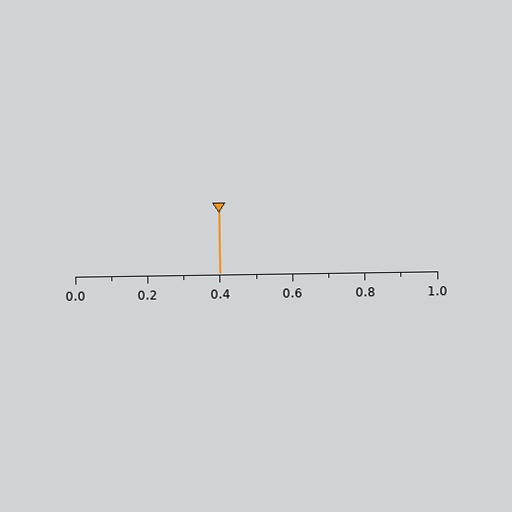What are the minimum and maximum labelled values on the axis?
The axis runs from 0.0 to 1.0.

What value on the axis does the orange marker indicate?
The marker indicates approximately 0.4.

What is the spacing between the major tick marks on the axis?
The major ticks are spaced 0.2 apart.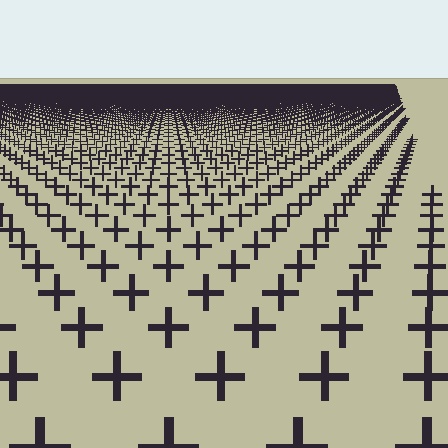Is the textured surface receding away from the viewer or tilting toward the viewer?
The surface is receding away from the viewer. Texture elements get smaller and denser toward the top.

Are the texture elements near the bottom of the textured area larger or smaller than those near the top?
Larger. Near the bottom, elements are closer to the viewer and appear at a bigger on-screen size.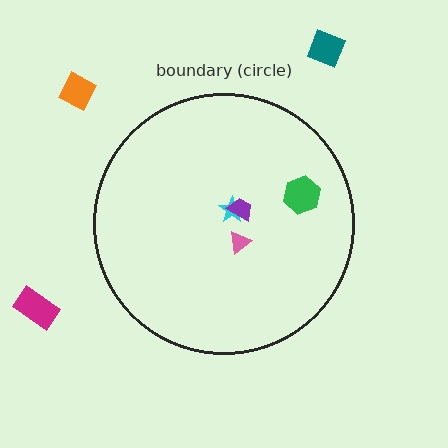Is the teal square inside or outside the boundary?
Outside.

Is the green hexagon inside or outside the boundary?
Inside.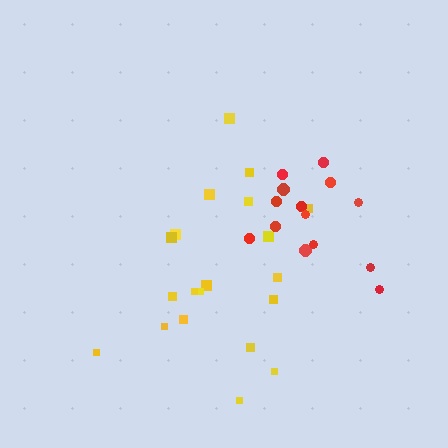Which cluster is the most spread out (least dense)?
Yellow.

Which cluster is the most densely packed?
Red.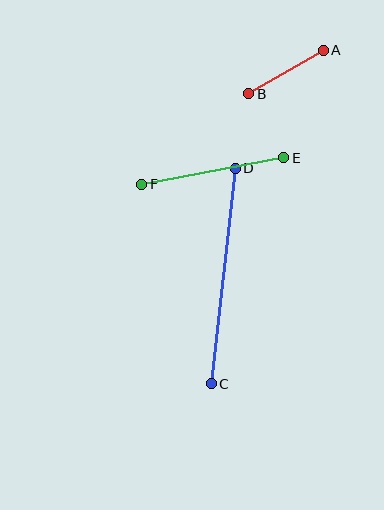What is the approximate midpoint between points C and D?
The midpoint is at approximately (223, 276) pixels.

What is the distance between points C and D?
The distance is approximately 217 pixels.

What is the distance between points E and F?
The distance is approximately 144 pixels.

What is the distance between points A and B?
The distance is approximately 86 pixels.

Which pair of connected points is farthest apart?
Points C and D are farthest apart.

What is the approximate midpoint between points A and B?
The midpoint is at approximately (286, 72) pixels.